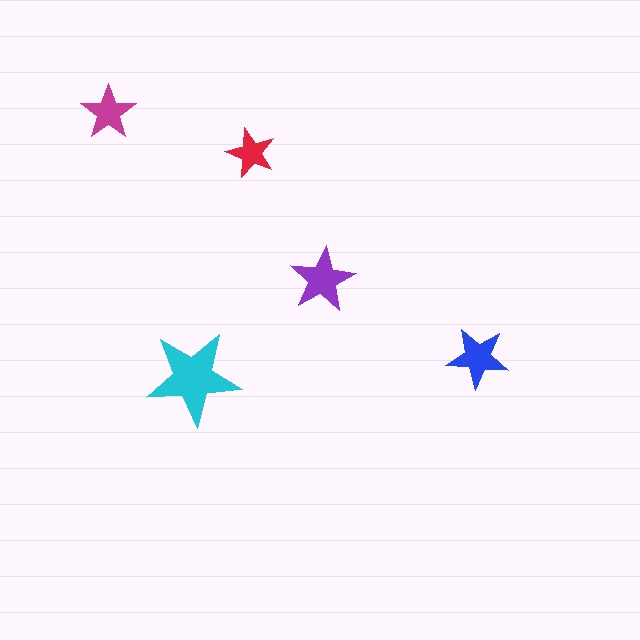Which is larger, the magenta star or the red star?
The magenta one.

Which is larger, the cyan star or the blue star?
The cyan one.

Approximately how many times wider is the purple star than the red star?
About 1.5 times wider.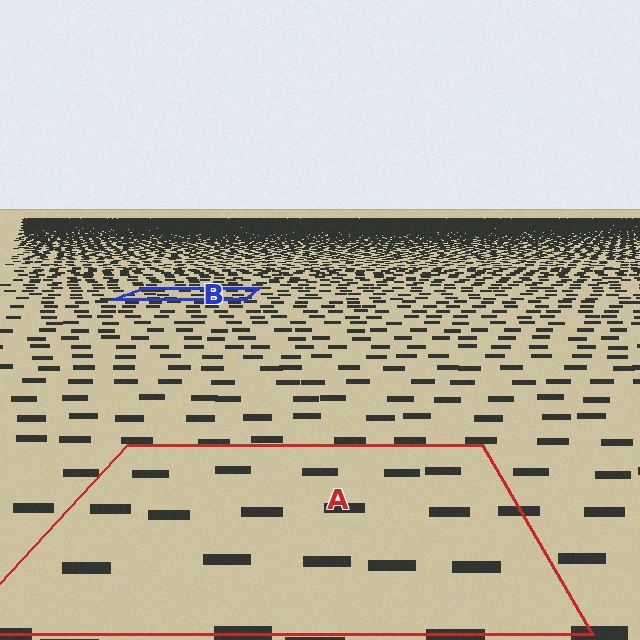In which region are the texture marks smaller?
The texture marks are smaller in region B, because it is farther away.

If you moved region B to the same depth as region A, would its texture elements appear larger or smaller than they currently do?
They would appear larger. At a closer depth, the same texture elements are projected at a bigger on-screen size.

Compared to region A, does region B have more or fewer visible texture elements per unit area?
Region B has more texture elements per unit area — they are packed more densely because it is farther away.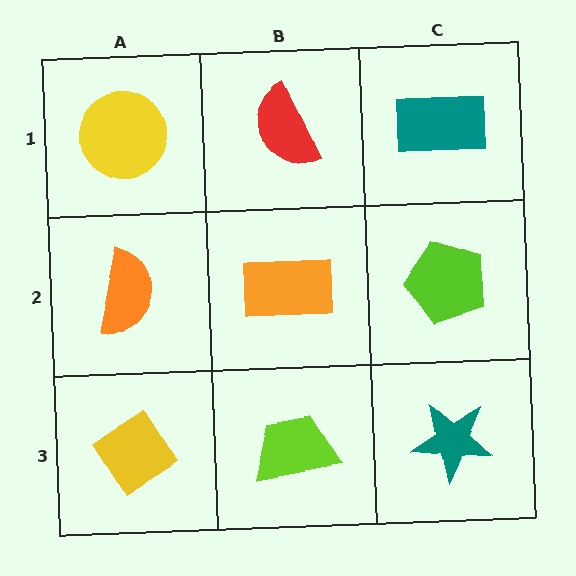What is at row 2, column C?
A lime pentagon.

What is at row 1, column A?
A yellow circle.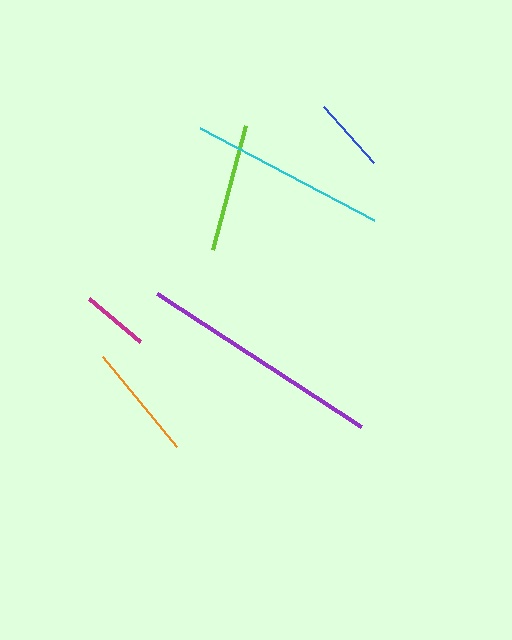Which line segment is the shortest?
The magenta line is the shortest at approximately 67 pixels.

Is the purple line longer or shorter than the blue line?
The purple line is longer than the blue line.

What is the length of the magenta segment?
The magenta segment is approximately 67 pixels long.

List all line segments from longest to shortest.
From longest to shortest: purple, cyan, lime, orange, blue, magenta.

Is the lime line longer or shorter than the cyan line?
The cyan line is longer than the lime line.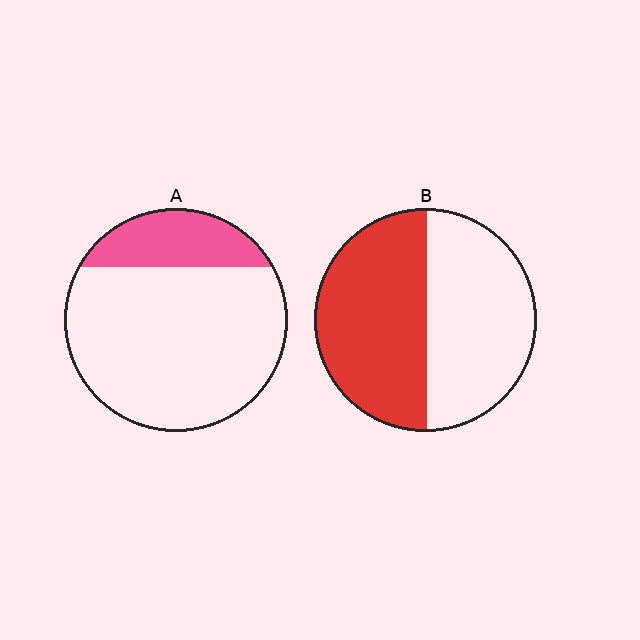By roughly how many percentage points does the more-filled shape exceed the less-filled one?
By roughly 30 percentage points (B over A).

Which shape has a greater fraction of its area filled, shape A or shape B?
Shape B.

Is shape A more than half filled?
No.